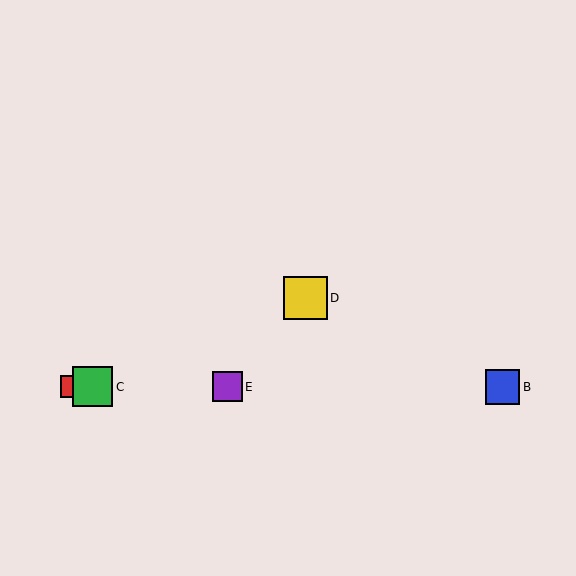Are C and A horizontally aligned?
Yes, both are at y≈387.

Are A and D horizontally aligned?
No, A is at y≈387 and D is at y≈298.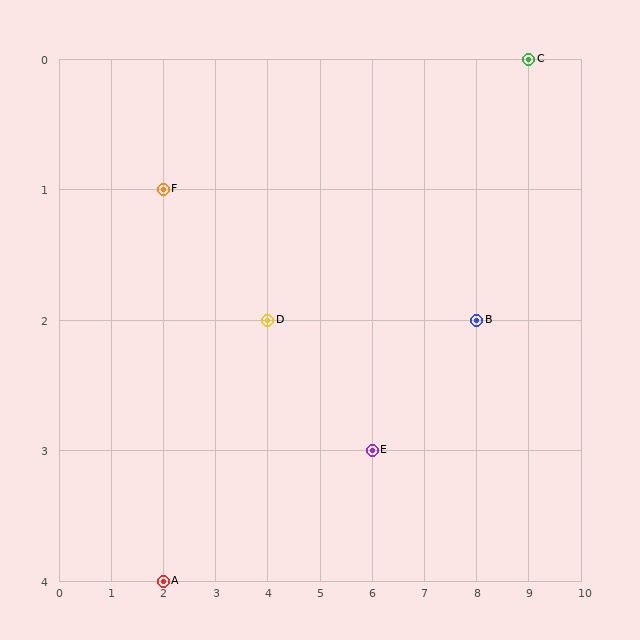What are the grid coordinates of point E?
Point E is at grid coordinates (6, 3).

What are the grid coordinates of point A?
Point A is at grid coordinates (2, 4).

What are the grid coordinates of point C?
Point C is at grid coordinates (9, 0).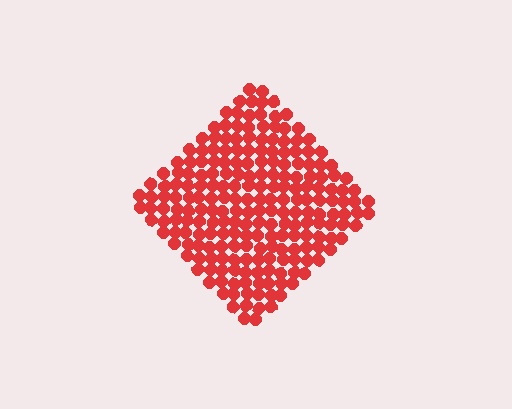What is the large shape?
The large shape is a diamond.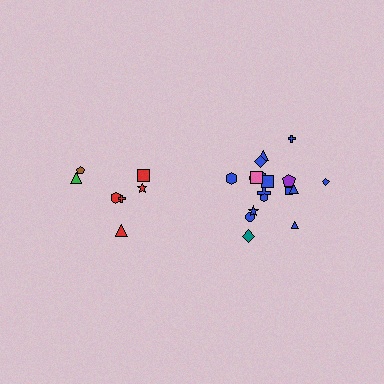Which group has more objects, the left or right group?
The right group.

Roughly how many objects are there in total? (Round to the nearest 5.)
Roughly 25 objects in total.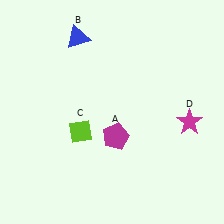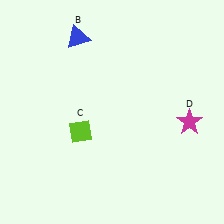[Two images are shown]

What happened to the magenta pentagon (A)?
The magenta pentagon (A) was removed in Image 2. It was in the bottom-right area of Image 1.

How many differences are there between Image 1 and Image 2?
There is 1 difference between the two images.